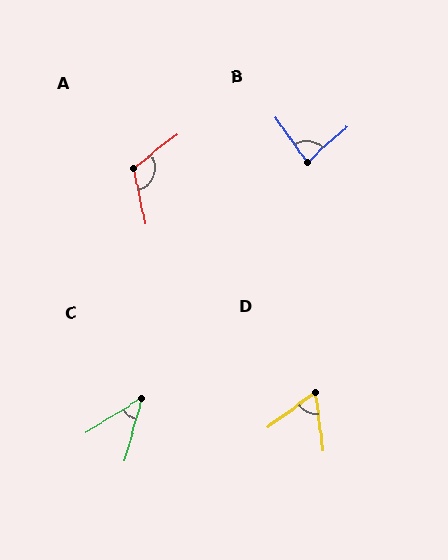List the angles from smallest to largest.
C (42°), D (60°), B (83°), A (117°).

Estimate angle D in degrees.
Approximately 60 degrees.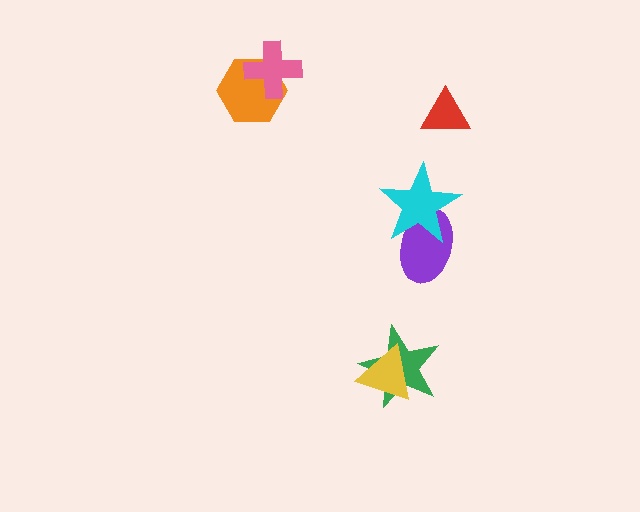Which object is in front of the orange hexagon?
The pink cross is in front of the orange hexagon.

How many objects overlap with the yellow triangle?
1 object overlaps with the yellow triangle.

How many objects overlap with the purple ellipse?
1 object overlaps with the purple ellipse.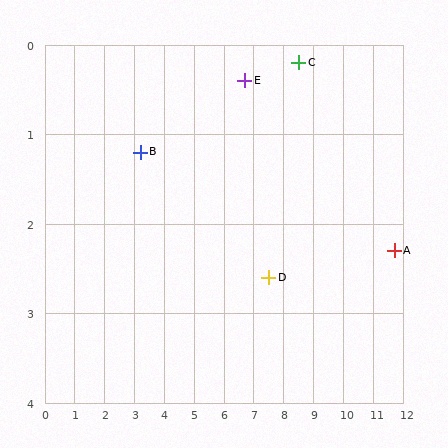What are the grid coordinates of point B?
Point B is at approximately (3.2, 1.2).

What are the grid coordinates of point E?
Point E is at approximately (6.7, 0.4).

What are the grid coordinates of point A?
Point A is at approximately (11.7, 2.3).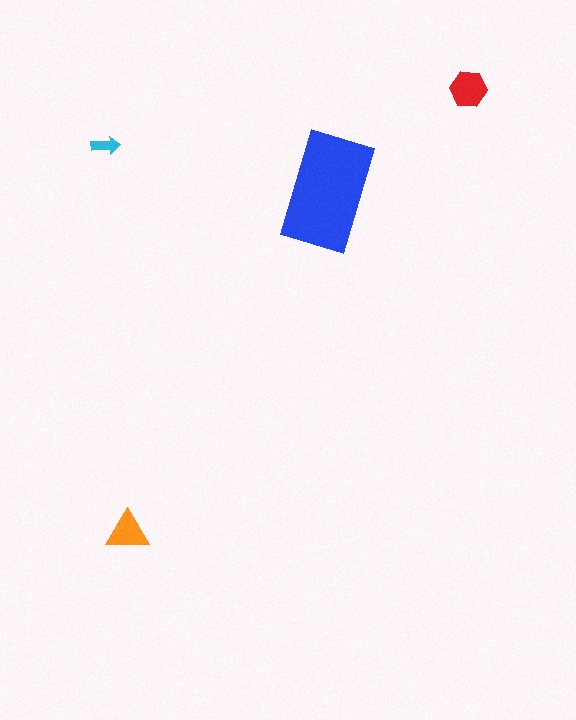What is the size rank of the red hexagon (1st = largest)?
2nd.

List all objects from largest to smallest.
The blue rectangle, the red hexagon, the orange triangle, the cyan arrow.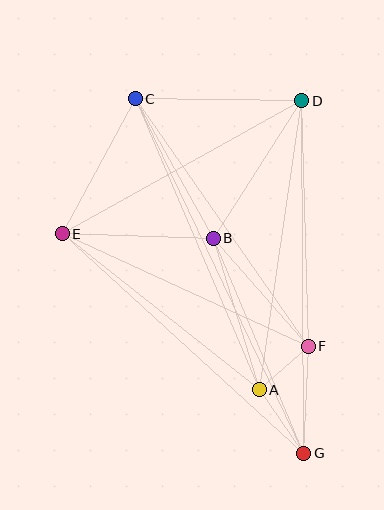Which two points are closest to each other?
Points A and F are closest to each other.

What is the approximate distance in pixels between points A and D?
The distance between A and D is approximately 292 pixels.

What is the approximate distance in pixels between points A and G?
The distance between A and G is approximately 78 pixels.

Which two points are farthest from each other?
Points C and G are farthest from each other.